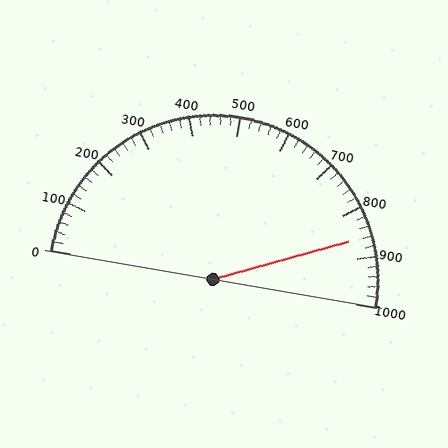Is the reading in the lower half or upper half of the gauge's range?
The reading is in the upper half of the range (0 to 1000).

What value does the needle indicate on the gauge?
The needle indicates approximately 860.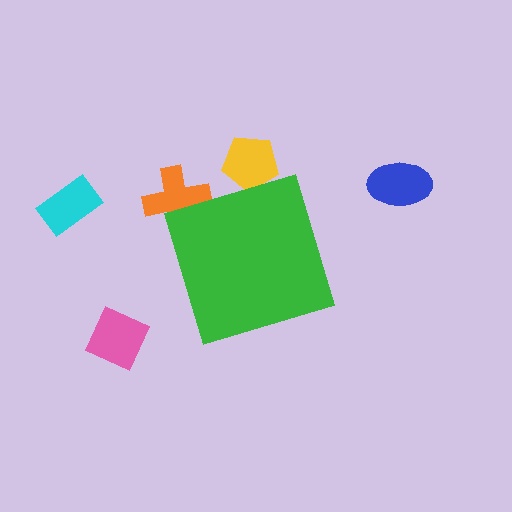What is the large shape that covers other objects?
A green diamond.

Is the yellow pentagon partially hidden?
Yes, the yellow pentagon is partially hidden behind the green diamond.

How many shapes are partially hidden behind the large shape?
2 shapes are partially hidden.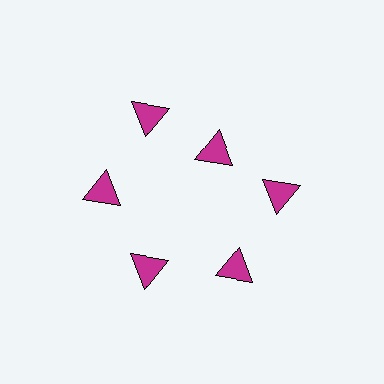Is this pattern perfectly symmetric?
No. The 6 magenta triangles are arranged in a ring, but one element near the 1 o'clock position is pulled inward toward the center, breaking the 6-fold rotational symmetry.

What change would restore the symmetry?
The symmetry would be restored by moving it outward, back onto the ring so that all 6 triangles sit at equal angles and equal distance from the center.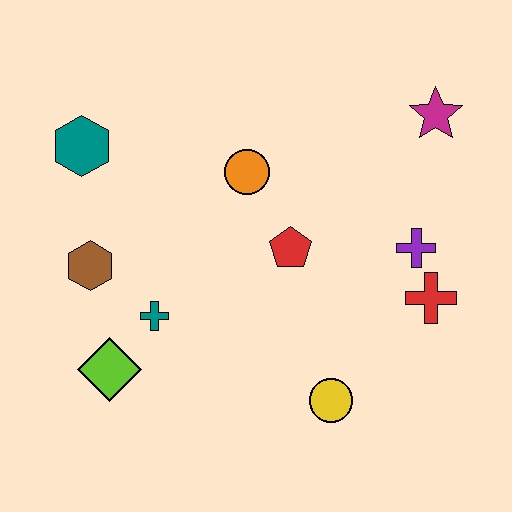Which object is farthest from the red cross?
The teal hexagon is farthest from the red cross.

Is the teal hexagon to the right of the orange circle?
No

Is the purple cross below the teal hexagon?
Yes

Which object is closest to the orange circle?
The red pentagon is closest to the orange circle.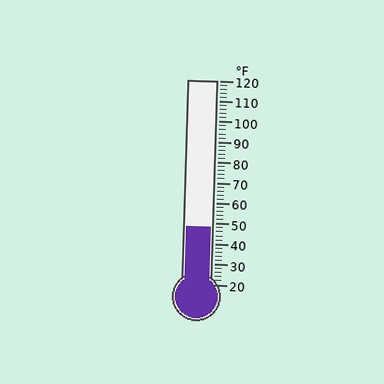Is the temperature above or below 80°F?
The temperature is below 80°F.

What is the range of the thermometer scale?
The thermometer scale ranges from 20°F to 120°F.